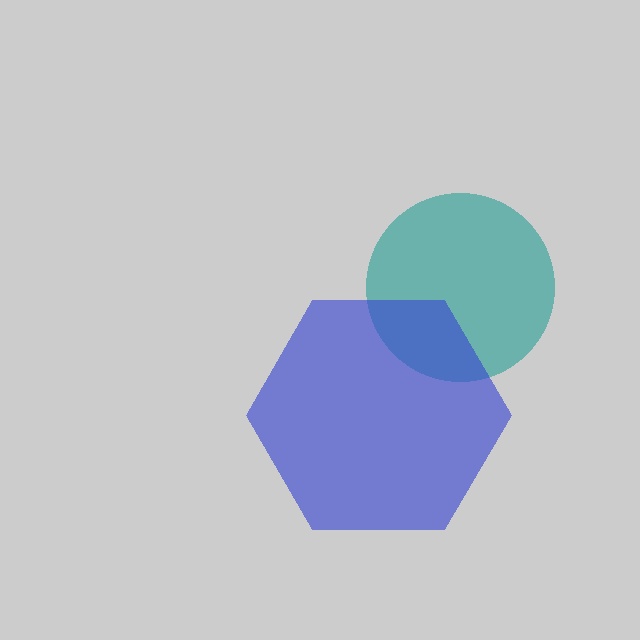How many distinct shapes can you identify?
There are 2 distinct shapes: a teal circle, a blue hexagon.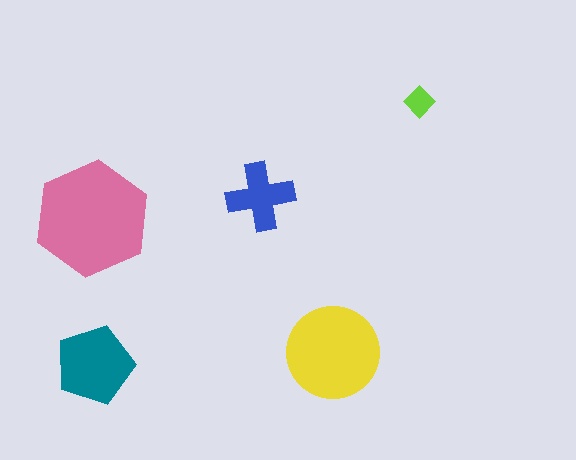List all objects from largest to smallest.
The pink hexagon, the yellow circle, the teal pentagon, the blue cross, the lime diamond.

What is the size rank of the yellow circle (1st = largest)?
2nd.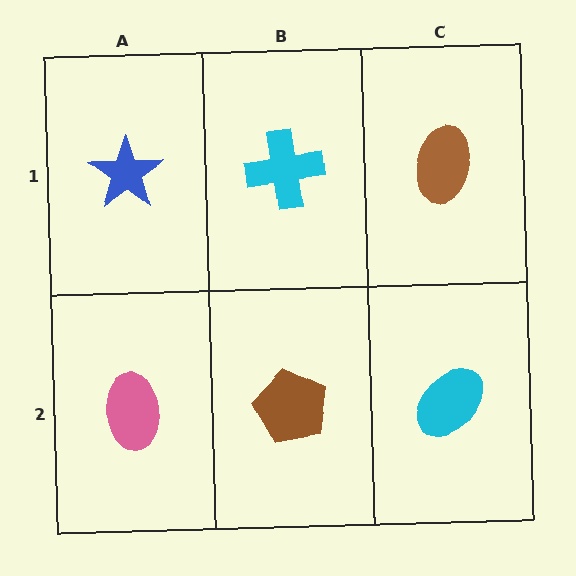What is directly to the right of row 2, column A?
A brown pentagon.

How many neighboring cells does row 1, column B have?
3.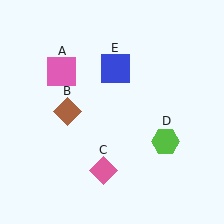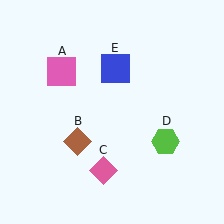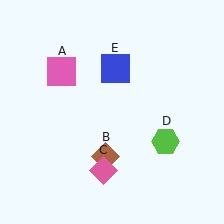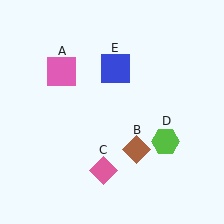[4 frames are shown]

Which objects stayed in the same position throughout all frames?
Pink square (object A) and pink diamond (object C) and lime hexagon (object D) and blue square (object E) remained stationary.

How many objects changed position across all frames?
1 object changed position: brown diamond (object B).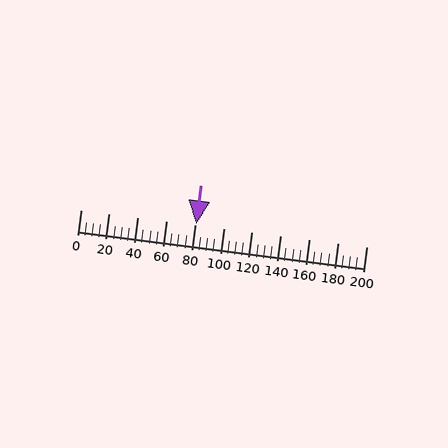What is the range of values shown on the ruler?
The ruler shows values from 0 to 200.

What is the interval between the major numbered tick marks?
The major tick marks are spaced 20 units apart.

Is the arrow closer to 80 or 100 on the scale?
The arrow is closer to 80.